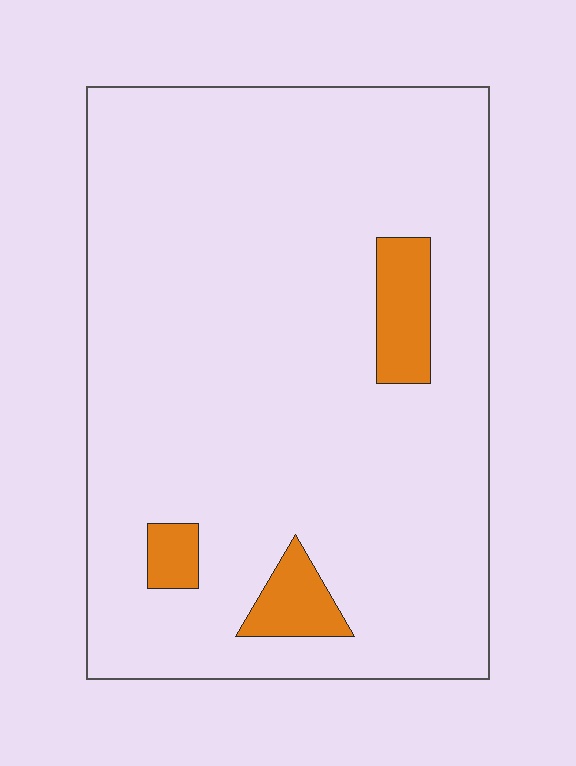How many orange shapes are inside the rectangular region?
3.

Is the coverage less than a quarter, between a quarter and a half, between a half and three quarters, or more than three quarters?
Less than a quarter.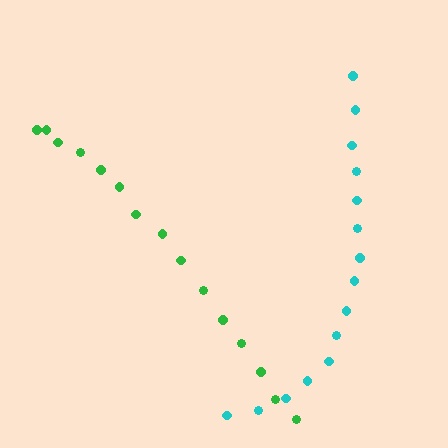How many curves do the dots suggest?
There are 2 distinct paths.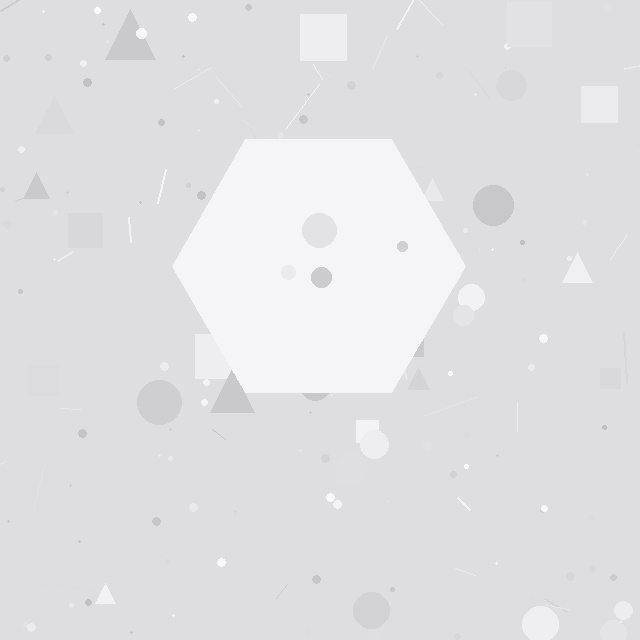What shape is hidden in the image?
A hexagon is hidden in the image.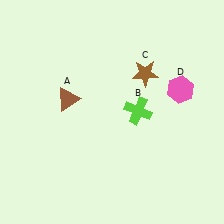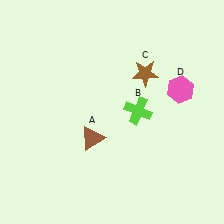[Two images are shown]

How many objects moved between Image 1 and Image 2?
1 object moved between the two images.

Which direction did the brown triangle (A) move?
The brown triangle (A) moved down.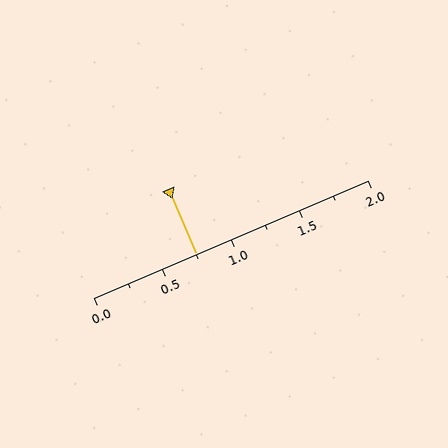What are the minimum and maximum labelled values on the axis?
The axis runs from 0.0 to 2.0.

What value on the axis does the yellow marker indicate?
The marker indicates approximately 0.75.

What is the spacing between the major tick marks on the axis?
The major ticks are spaced 0.5 apart.